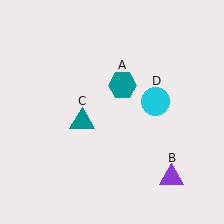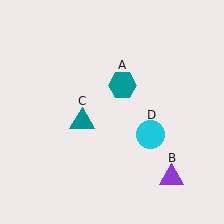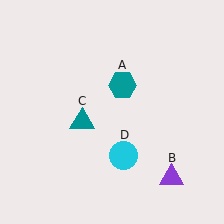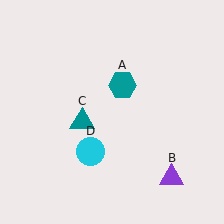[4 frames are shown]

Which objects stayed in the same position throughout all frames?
Teal hexagon (object A) and purple triangle (object B) and teal triangle (object C) remained stationary.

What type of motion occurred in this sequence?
The cyan circle (object D) rotated clockwise around the center of the scene.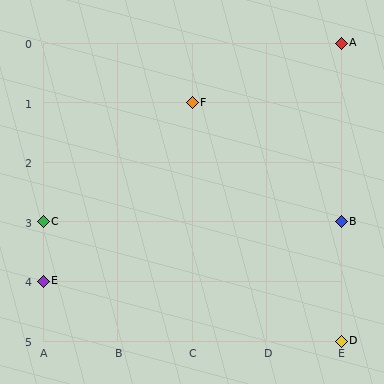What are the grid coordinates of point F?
Point F is at grid coordinates (C, 1).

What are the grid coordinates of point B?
Point B is at grid coordinates (E, 3).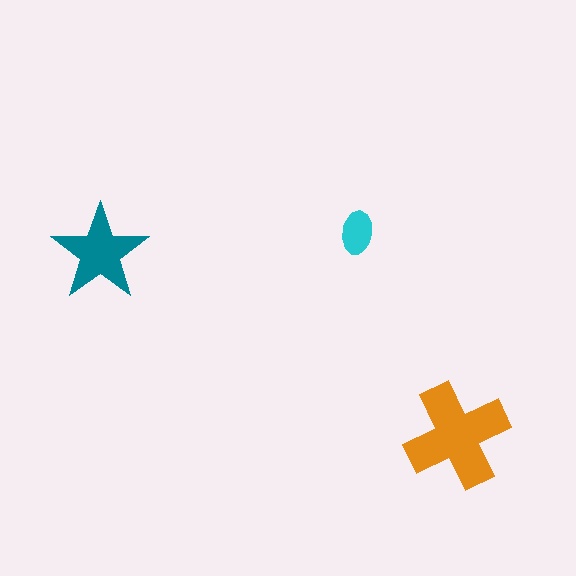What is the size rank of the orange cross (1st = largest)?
1st.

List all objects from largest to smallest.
The orange cross, the teal star, the cyan ellipse.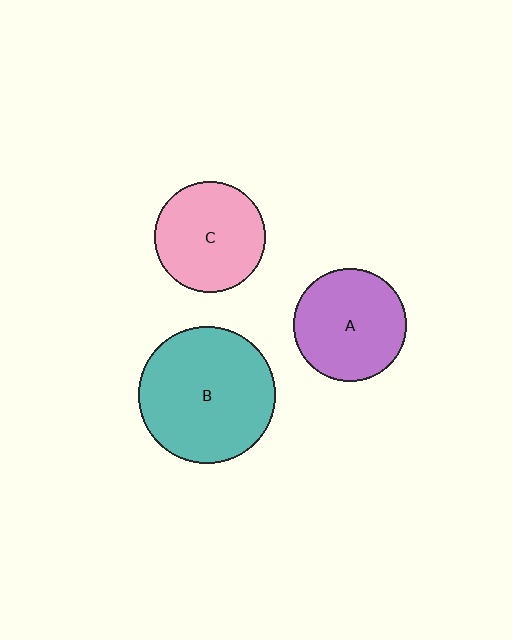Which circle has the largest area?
Circle B (teal).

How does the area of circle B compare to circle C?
Approximately 1.5 times.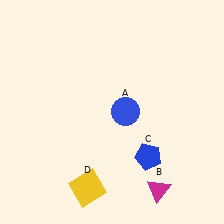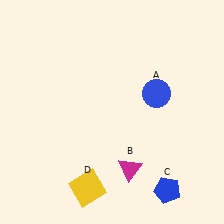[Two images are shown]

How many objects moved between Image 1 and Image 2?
3 objects moved between the two images.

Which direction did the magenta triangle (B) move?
The magenta triangle (B) moved left.